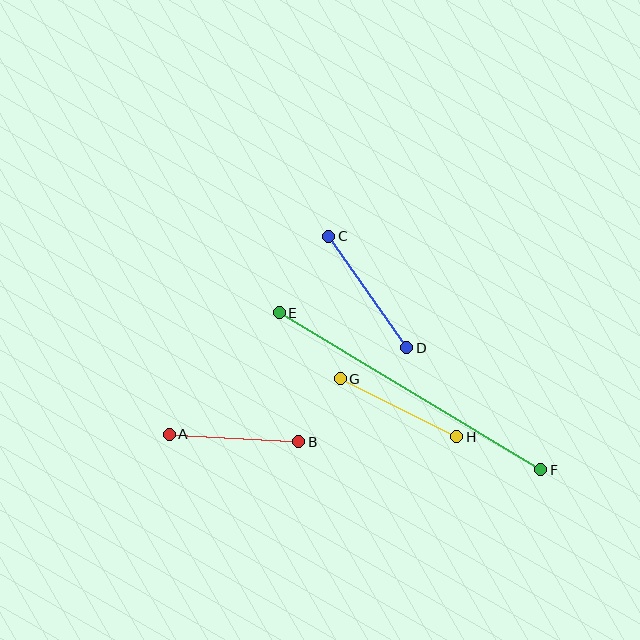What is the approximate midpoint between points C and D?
The midpoint is at approximately (368, 292) pixels.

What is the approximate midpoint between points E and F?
The midpoint is at approximately (410, 391) pixels.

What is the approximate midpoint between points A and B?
The midpoint is at approximately (234, 438) pixels.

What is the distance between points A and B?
The distance is approximately 130 pixels.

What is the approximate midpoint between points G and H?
The midpoint is at approximately (399, 408) pixels.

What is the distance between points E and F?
The distance is approximately 305 pixels.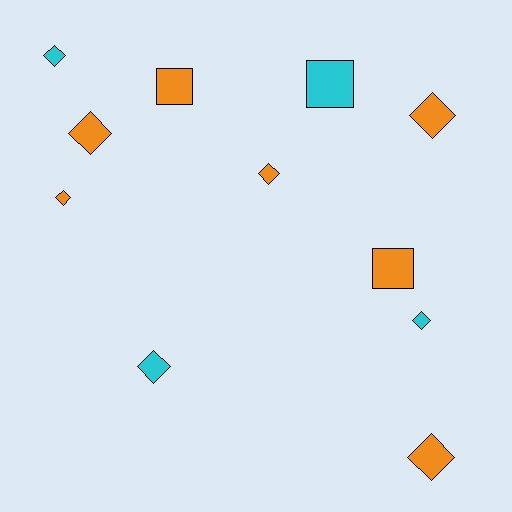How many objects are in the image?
There are 11 objects.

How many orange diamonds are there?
There are 5 orange diamonds.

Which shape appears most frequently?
Diamond, with 8 objects.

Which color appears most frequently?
Orange, with 7 objects.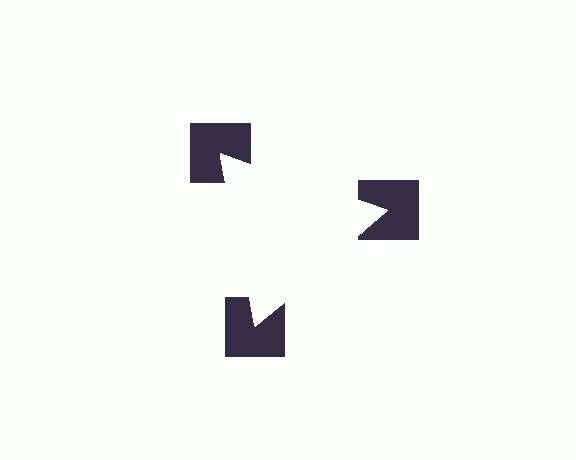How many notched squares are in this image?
There are 3 — one at each vertex of the illusory triangle.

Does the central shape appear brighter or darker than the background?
It typically appears slightly brighter than the background, even though no actual brightness change is drawn.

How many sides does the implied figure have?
3 sides.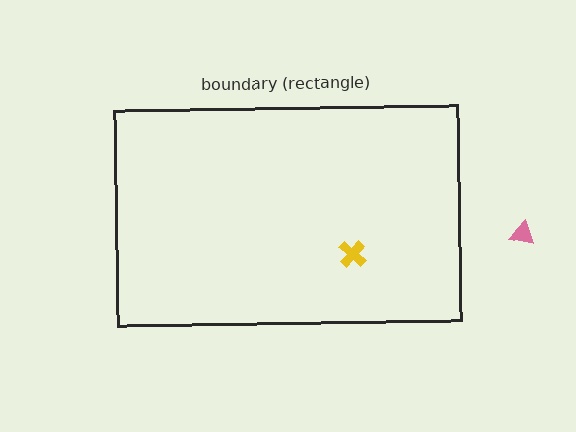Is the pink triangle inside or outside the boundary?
Outside.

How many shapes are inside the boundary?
1 inside, 1 outside.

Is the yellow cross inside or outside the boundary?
Inside.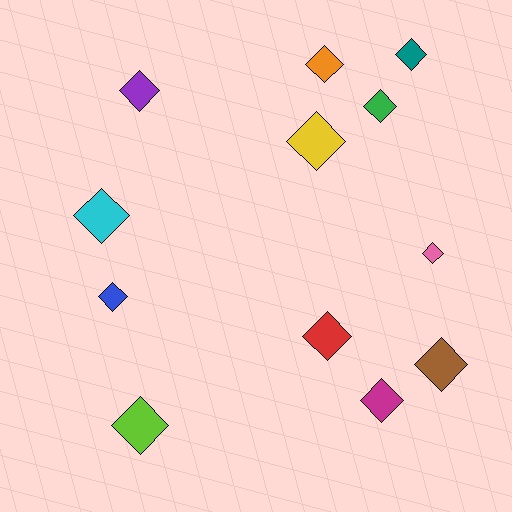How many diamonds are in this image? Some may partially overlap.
There are 12 diamonds.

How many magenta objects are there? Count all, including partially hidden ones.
There is 1 magenta object.